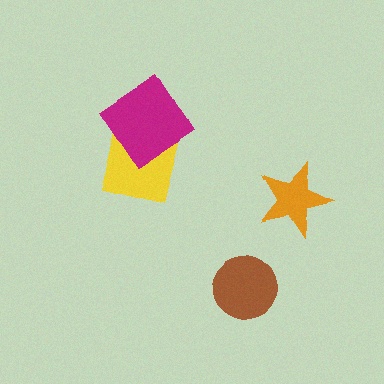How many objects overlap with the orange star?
0 objects overlap with the orange star.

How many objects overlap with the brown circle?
0 objects overlap with the brown circle.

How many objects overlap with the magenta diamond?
1 object overlaps with the magenta diamond.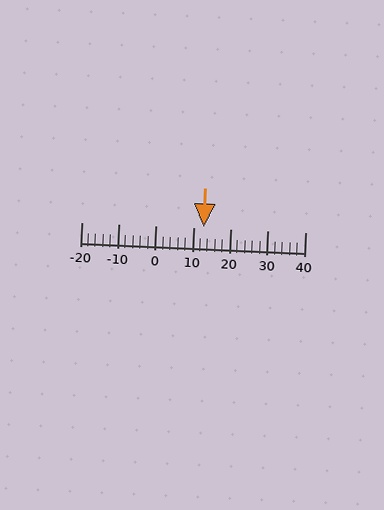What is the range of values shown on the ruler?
The ruler shows values from -20 to 40.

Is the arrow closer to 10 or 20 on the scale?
The arrow is closer to 10.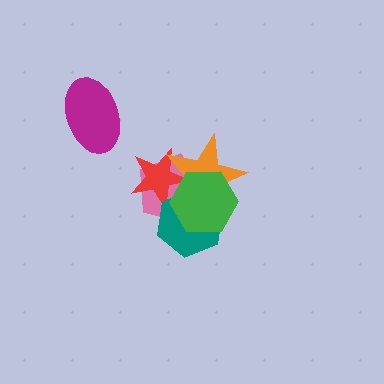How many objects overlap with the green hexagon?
4 objects overlap with the green hexagon.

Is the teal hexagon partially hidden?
Yes, it is partially covered by another shape.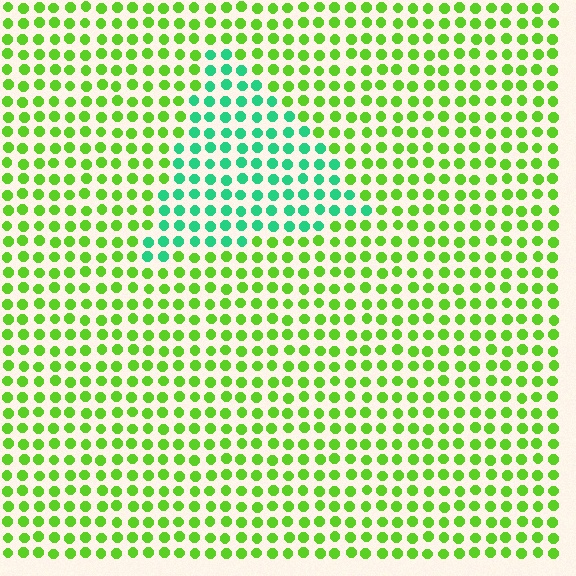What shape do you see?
I see a triangle.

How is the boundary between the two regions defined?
The boundary is defined purely by a slight shift in hue (about 52 degrees). Spacing, size, and orientation are identical on both sides.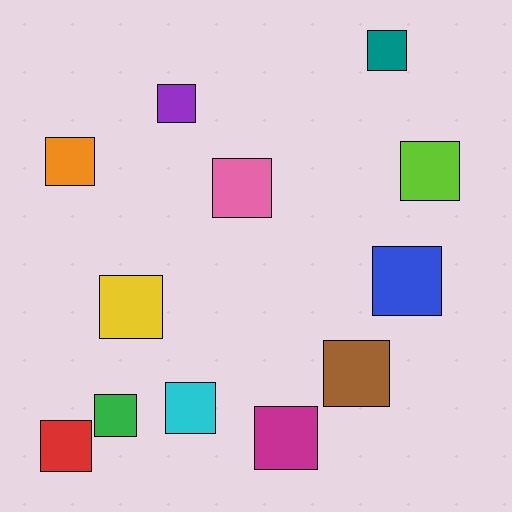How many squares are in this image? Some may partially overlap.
There are 12 squares.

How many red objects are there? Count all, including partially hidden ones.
There is 1 red object.